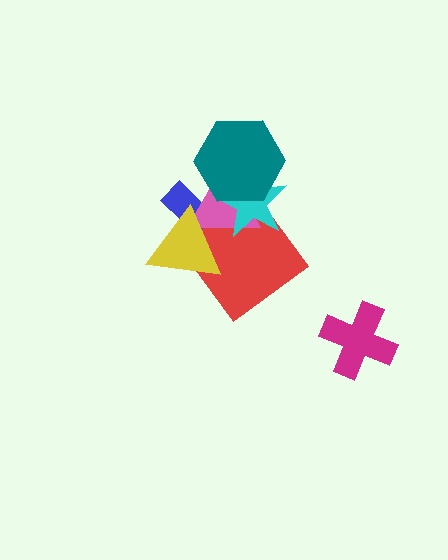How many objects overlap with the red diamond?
4 objects overlap with the red diamond.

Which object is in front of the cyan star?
The teal hexagon is in front of the cyan star.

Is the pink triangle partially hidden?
Yes, it is partially covered by another shape.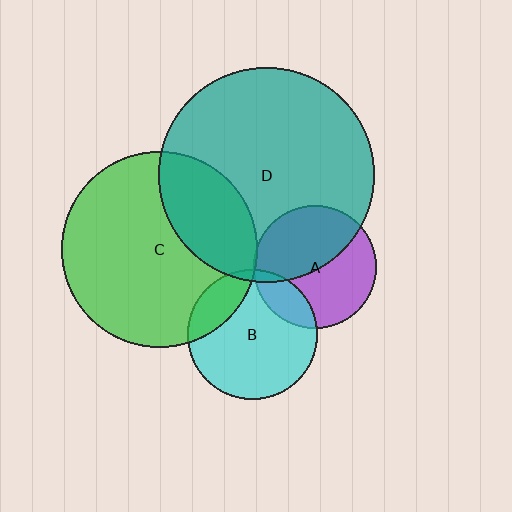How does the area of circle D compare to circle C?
Approximately 1.2 times.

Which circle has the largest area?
Circle D (teal).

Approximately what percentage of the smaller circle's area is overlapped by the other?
Approximately 30%.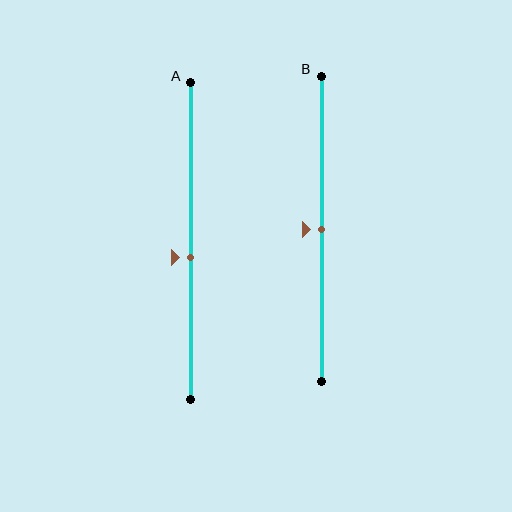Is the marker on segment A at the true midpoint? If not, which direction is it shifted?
No, the marker on segment A is shifted downward by about 5% of the segment length.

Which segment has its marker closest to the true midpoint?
Segment B has its marker closest to the true midpoint.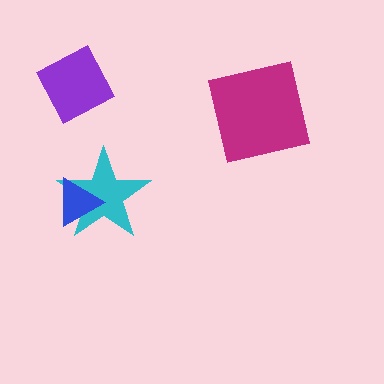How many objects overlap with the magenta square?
0 objects overlap with the magenta square.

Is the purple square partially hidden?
No, no other shape covers it.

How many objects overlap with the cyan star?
1 object overlaps with the cyan star.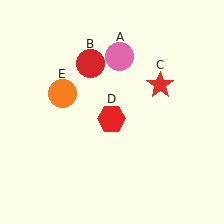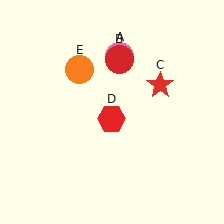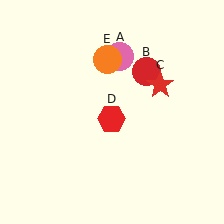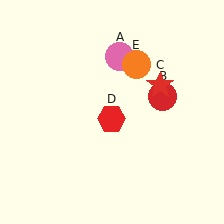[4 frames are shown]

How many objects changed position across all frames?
2 objects changed position: red circle (object B), orange circle (object E).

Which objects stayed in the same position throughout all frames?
Pink circle (object A) and red star (object C) and red hexagon (object D) remained stationary.